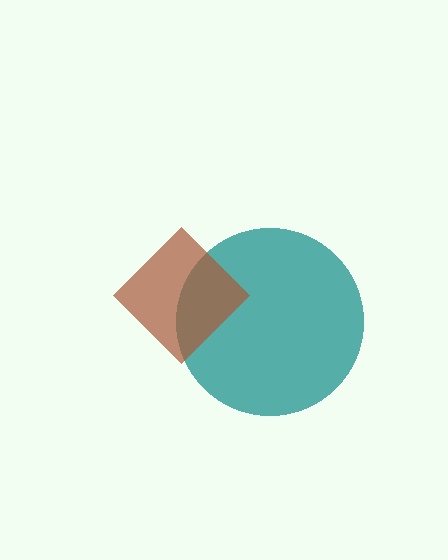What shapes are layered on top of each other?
The layered shapes are: a teal circle, a brown diamond.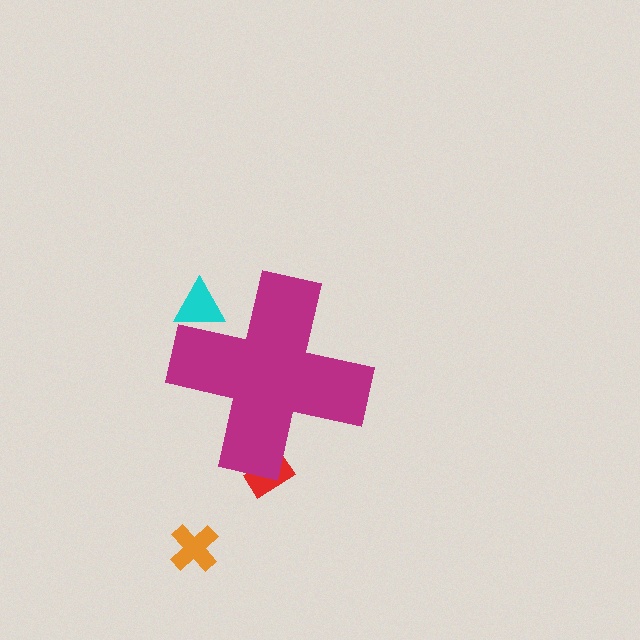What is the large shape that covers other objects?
A magenta cross.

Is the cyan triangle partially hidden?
Yes, the cyan triangle is partially hidden behind the magenta cross.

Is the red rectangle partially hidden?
Yes, the red rectangle is partially hidden behind the magenta cross.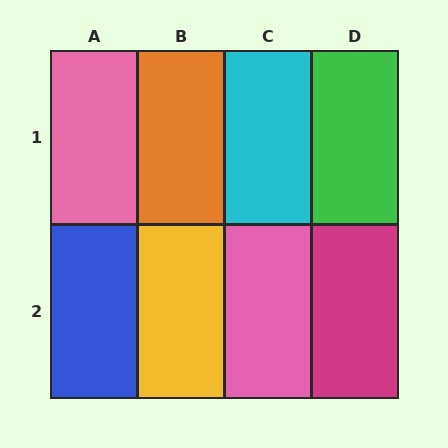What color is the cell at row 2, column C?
Pink.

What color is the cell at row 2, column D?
Magenta.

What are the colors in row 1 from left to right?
Pink, orange, cyan, green.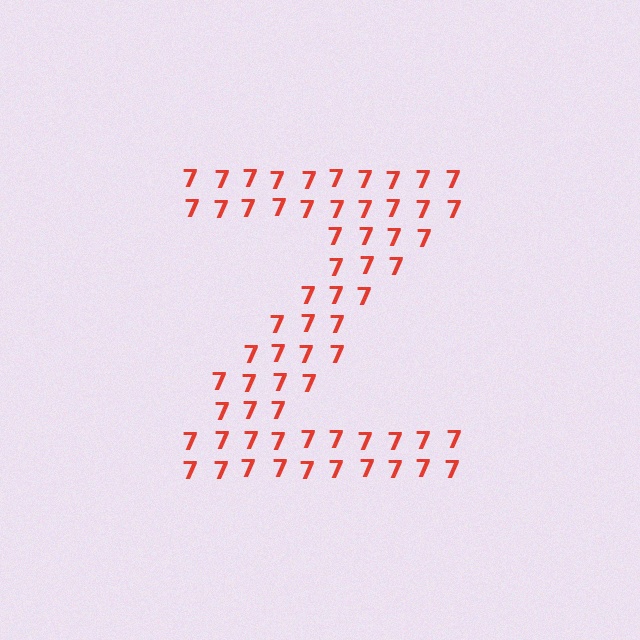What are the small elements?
The small elements are digit 7's.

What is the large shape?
The large shape is the letter Z.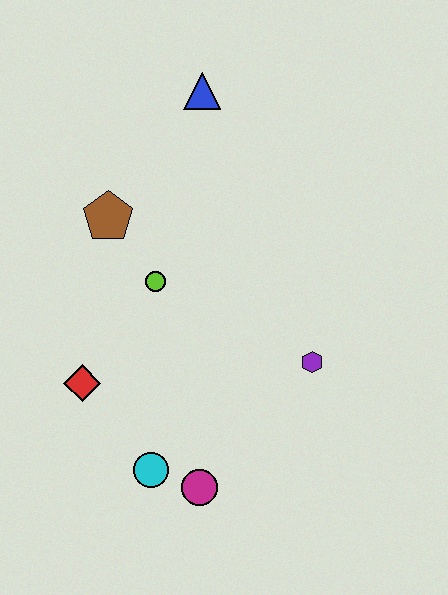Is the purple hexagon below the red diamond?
No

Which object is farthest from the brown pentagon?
The magenta circle is farthest from the brown pentagon.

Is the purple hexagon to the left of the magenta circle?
No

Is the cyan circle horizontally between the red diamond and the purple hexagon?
Yes